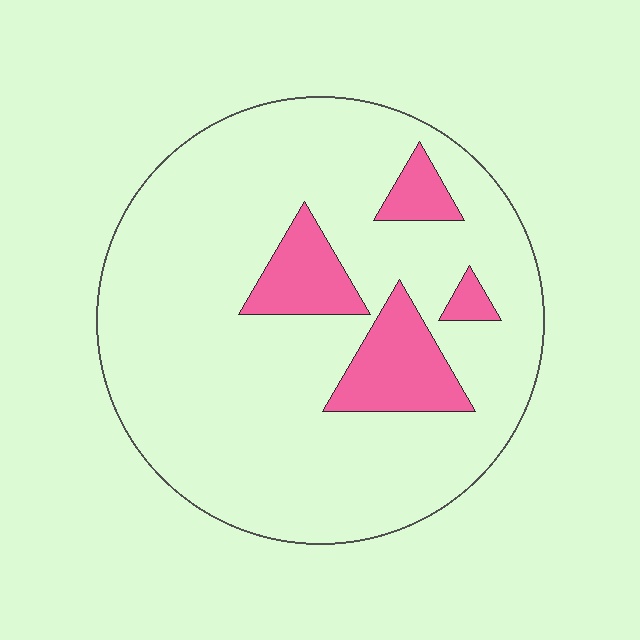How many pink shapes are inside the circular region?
4.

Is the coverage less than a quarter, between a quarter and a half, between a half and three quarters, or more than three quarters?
Less than a quarter.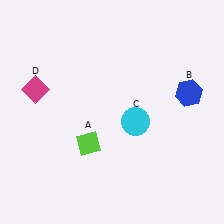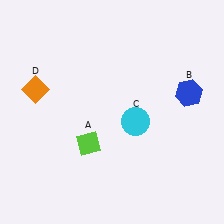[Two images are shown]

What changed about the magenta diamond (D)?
In Image 1, D is magenta. In Image 2, it changed to orange.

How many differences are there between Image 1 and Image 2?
There is 1 difference between the two images.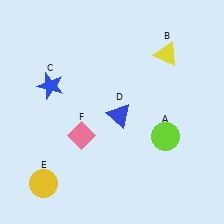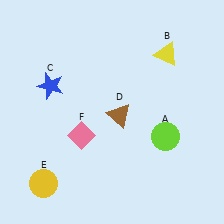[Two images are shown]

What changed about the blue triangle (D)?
In Image 1, D is blue. In Image 2, it changed to brown.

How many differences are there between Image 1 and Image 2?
There is 1 difference between the two images.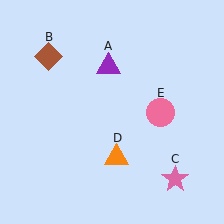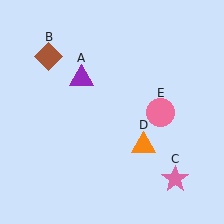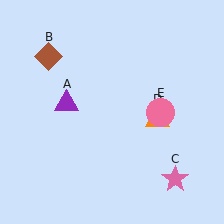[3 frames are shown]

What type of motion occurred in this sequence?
The purple triangle (object A), orange triangle (object D) rotated counterclockwise around the center of the scene.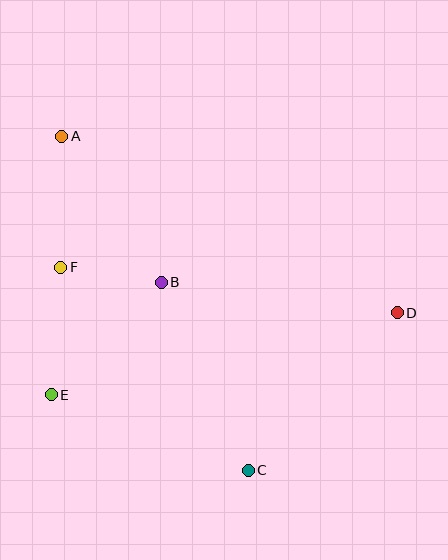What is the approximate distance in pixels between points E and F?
The distance between E and F is approximately 128 pixels.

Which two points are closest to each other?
Points B and F are closest to each other.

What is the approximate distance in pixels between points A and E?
The distance between A and E is approximately 259 pixels.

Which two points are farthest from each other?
Points A and C are farthest from each other.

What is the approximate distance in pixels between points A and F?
The distance between A and F is approximately 131 pixels.